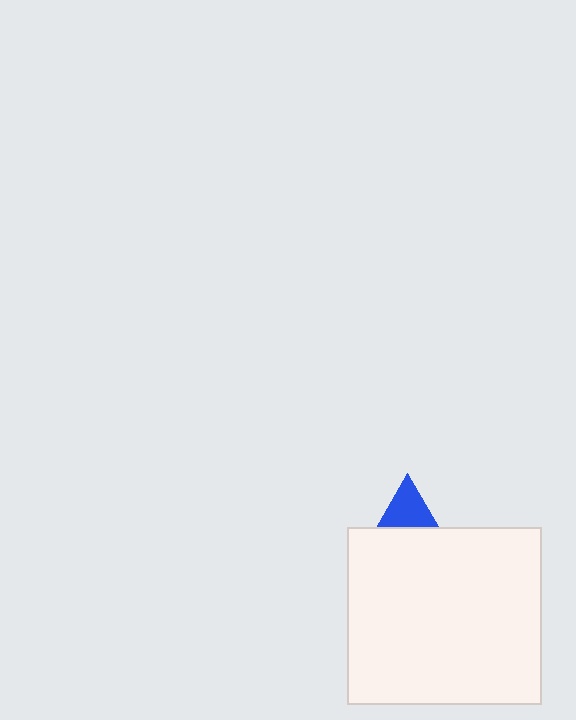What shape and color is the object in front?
The object in front is a white rectangle.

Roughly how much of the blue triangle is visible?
A small part of it is visible (roughly 42%).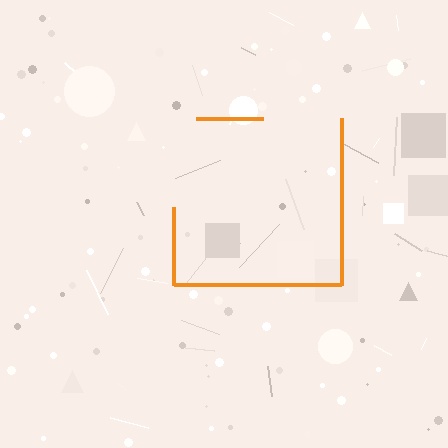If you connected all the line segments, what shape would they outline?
They would outline a square.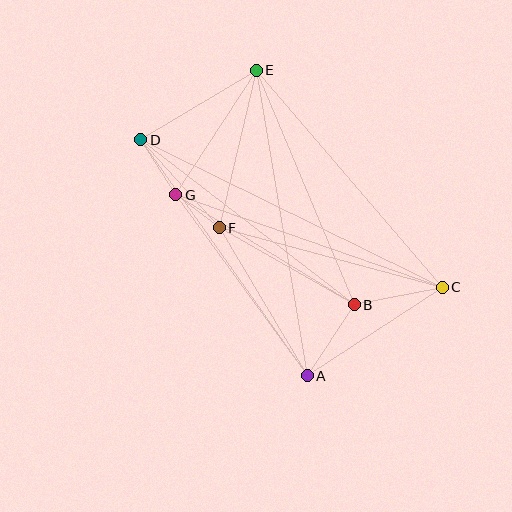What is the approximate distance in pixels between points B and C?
The distance between B and C is approximately 90 pixels.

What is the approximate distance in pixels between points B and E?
The distance between B and E is approximately 254 pixels.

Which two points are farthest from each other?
Points C and D are farthest from each other.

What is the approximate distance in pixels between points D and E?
The distance between D and E is approximately 135 pixels.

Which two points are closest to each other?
Points F and G are closest to each other.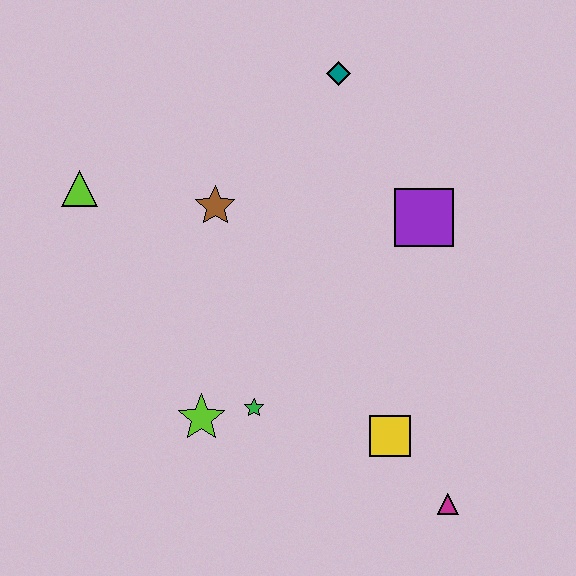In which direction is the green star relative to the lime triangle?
The green star is below the lime triangle.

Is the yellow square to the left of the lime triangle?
No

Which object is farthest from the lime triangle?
The magenta triangle is farthest from the lime triangle.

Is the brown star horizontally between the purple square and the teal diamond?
No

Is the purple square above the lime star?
Yes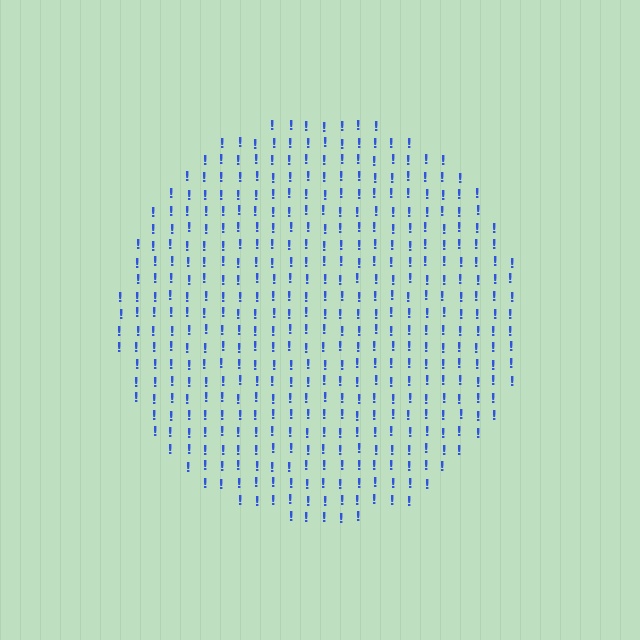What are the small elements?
The small elements are exclamation marks.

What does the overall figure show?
The overall figure shows a circle.